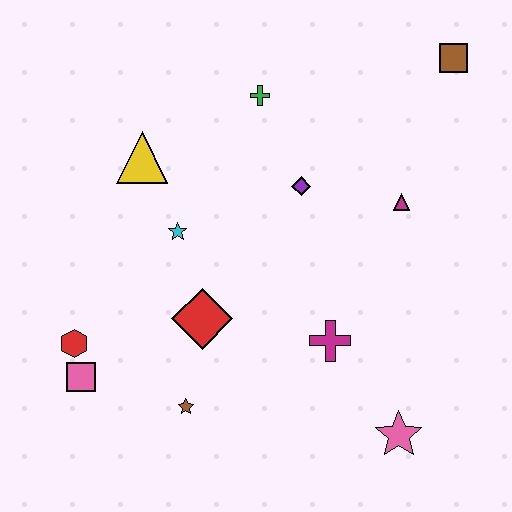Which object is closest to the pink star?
The magenta cross is closest to the pink star.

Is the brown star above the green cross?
No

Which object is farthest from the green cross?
The pink star is farthest from the green cross.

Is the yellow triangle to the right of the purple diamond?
No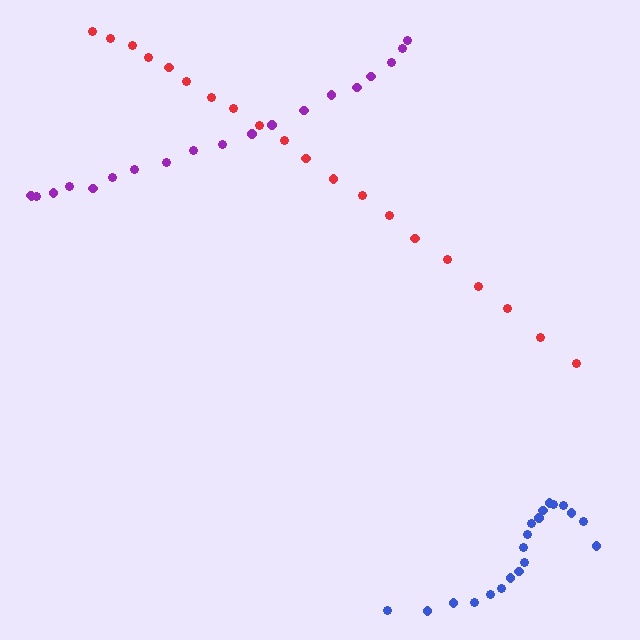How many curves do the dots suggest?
There are 3 distinct paths.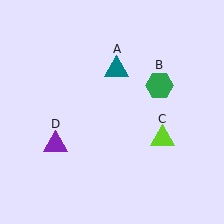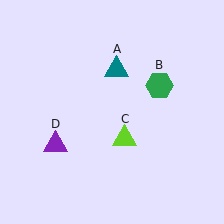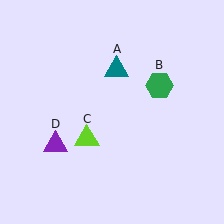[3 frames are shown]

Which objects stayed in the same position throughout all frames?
Teal triangle (object A) and green hexagon (object B) and purple triangle (object D) remained stationary.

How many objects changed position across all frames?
1 object changed position: lime triangle (object C).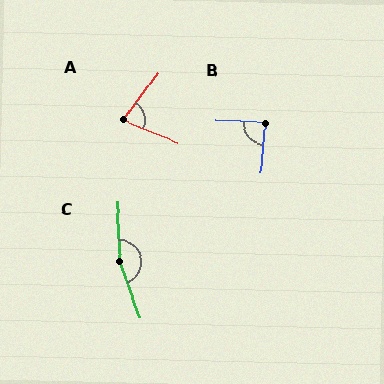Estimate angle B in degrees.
Approximately 87 degrees.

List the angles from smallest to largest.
A (75°), B (87°), C (162°).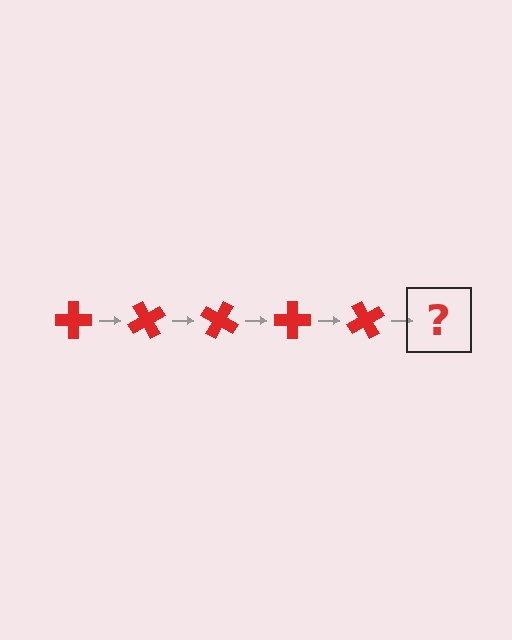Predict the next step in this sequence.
The next step is a red cross rotated 300 degrees.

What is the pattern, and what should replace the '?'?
The pattern is that the cross rotates 60 degrees each step. The '?' should be a red cross rotated 300 degrees.